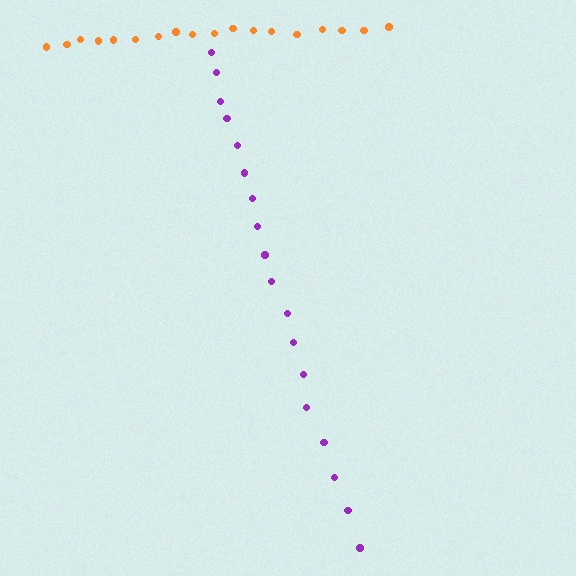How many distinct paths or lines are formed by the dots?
There are 2 distinct paths.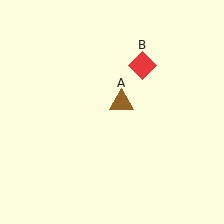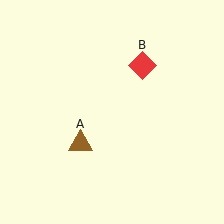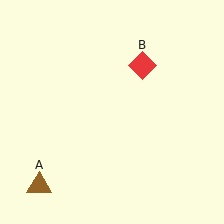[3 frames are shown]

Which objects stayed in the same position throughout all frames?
Red diamond (object B) remained stationary.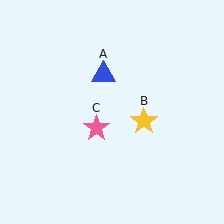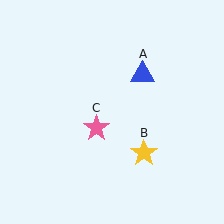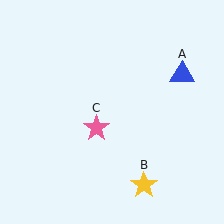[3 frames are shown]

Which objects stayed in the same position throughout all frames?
Pink star (object C) remained stationary.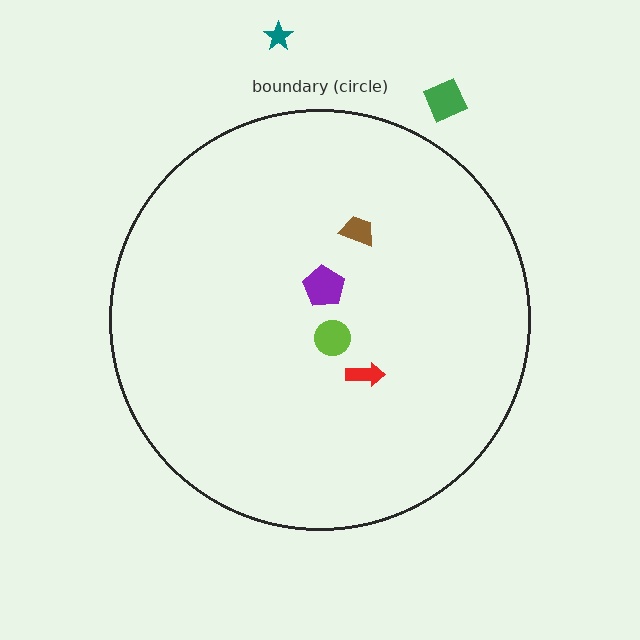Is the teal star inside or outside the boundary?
Outside.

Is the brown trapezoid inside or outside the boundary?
Inside.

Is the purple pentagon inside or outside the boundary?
Inside.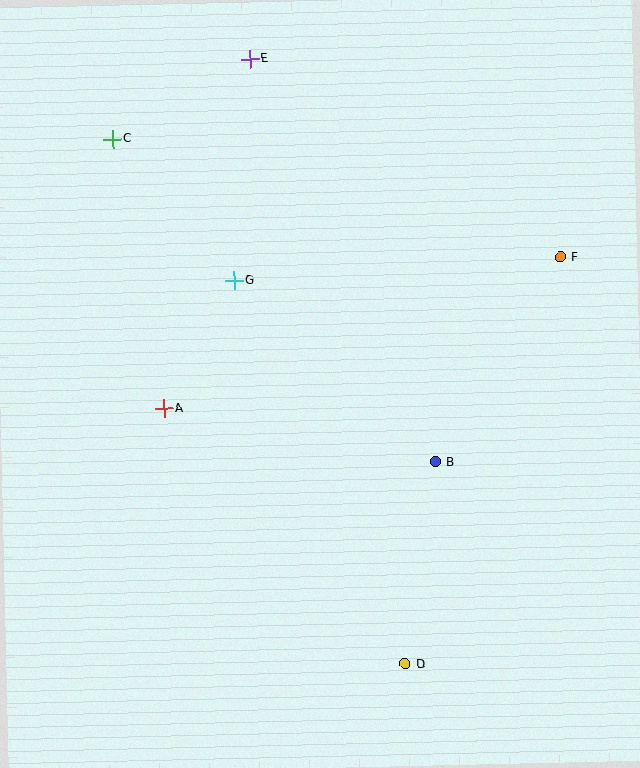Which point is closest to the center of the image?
Point G at (234, 280) is closest to the center.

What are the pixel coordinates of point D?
Point D is at (405, 664).